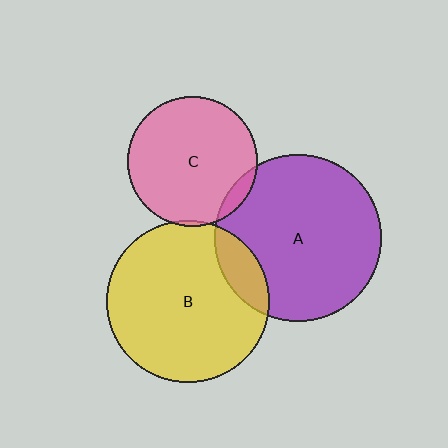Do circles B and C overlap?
Yes.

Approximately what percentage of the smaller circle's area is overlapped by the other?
Approximately 5%.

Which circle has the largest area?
Circle A (purple).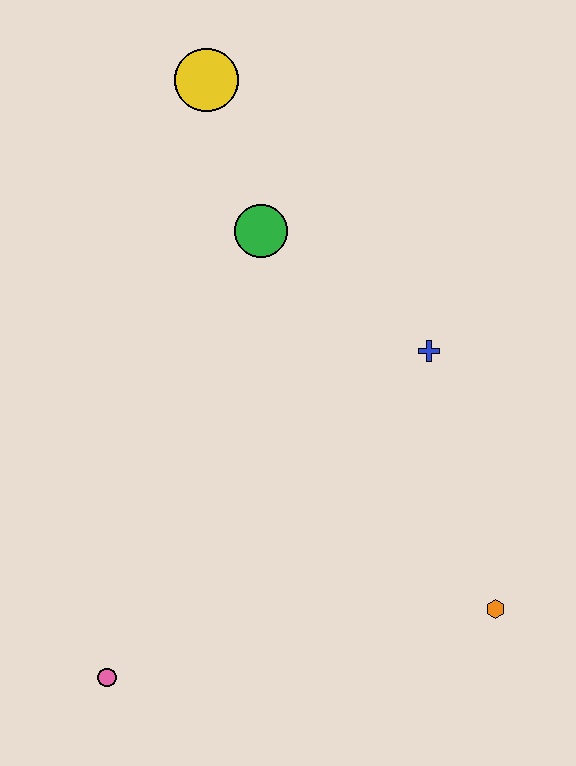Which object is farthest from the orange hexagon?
The yellow circle is farthest from the orange hexagon.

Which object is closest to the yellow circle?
The green circle is closest to the yellow circle.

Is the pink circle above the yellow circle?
No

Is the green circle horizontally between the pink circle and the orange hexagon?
Yes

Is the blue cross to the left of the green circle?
No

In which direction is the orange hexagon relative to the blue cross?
The orange hexagon is below the blue cross.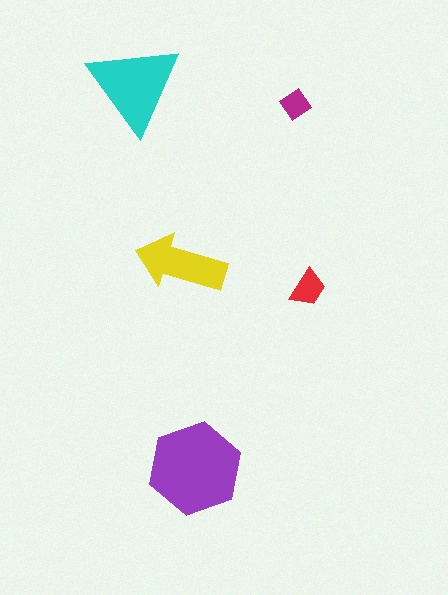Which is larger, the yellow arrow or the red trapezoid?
The yellow arrow.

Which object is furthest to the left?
The cyan triangle is leftmost.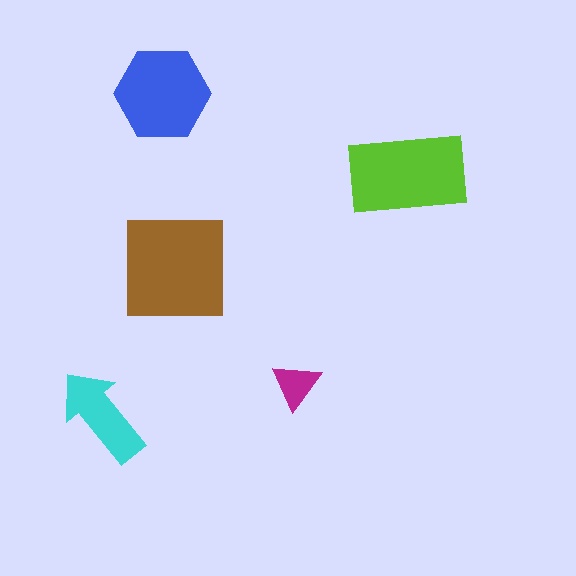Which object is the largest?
The brown square.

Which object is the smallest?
The magenta triangle.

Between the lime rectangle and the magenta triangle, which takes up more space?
The lime rectangle.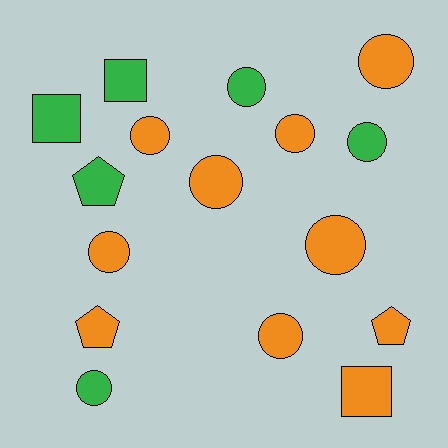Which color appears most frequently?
Orange, with 10 objects.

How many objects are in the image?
There are 16 objects.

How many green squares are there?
There are 2 green squares.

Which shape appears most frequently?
Circle, with 10 objects.